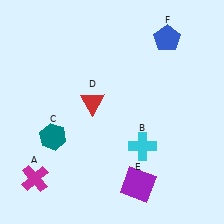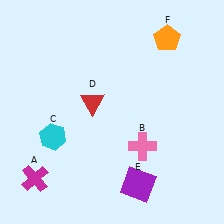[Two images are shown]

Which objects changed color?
B changed from cyan to pink. C changed from teal to cyan. F changed from blue to orange.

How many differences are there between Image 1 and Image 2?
There are 3 differences between the two images.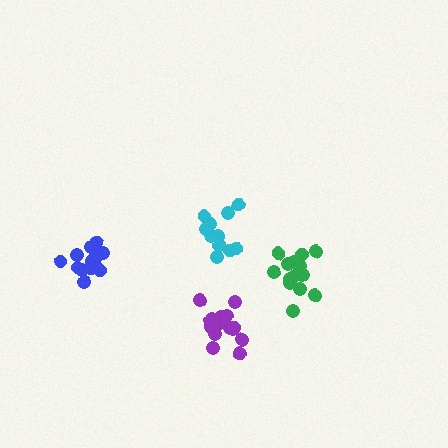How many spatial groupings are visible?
There are 4 spatial groupings.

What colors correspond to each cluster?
The clusters are colored: cyan, green, purple, blue.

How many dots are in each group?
Group 1: 13 dots, Group 2: 14 dots, Group 3: 19 dots, Group 4: 13 dots (59 total).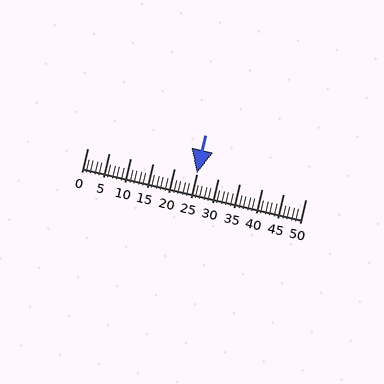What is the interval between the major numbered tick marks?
The major tick marks are spaced 5 units apart.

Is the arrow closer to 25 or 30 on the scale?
The arrow is closer to 25.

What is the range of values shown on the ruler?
The ruler shows values from 0 to 50.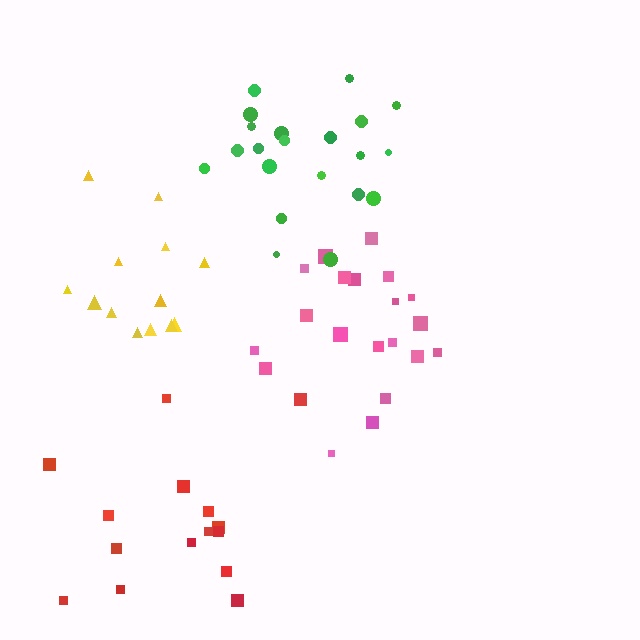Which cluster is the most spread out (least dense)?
Red.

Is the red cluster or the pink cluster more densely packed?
Pink.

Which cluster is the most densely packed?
Yellow.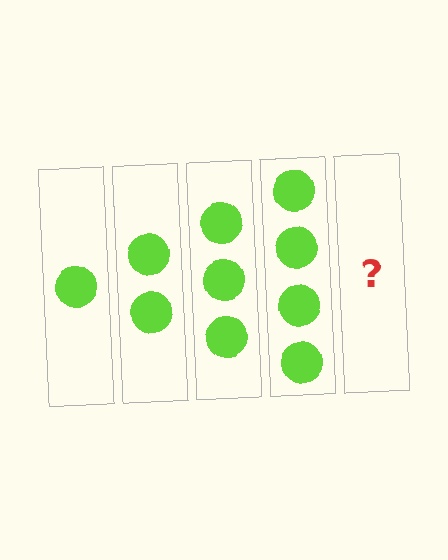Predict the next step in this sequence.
The next step is 5 circles.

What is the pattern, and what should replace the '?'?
The pattern is that each step adds one more circle. The '?' should be 5 circles.